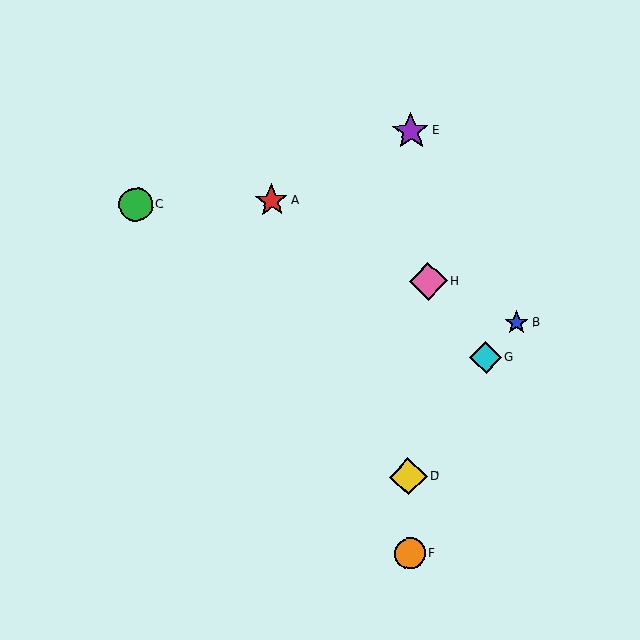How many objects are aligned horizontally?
2 objects (A, C) are aligned horizontally.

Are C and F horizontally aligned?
No, C is at y≈205 and F is at y≈554.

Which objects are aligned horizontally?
Objects A, C are aligned horizontally.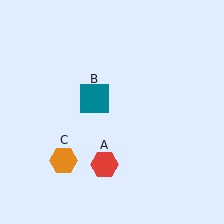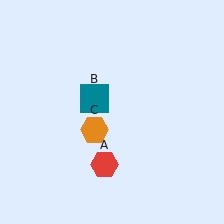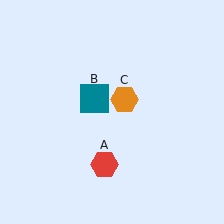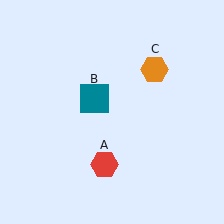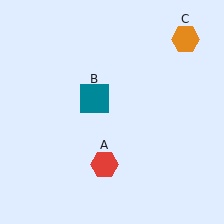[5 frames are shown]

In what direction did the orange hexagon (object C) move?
The orange hexagon (object C) moved up and to the right.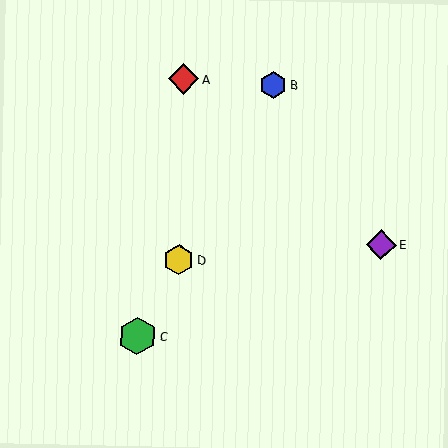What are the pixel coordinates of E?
Object E is at (381, 245).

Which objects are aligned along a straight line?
Objects B, C, D are aligned along a straight line.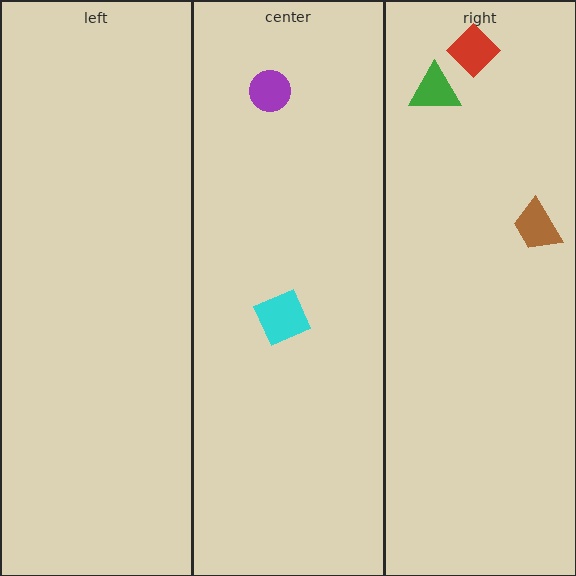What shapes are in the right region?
The green triangle, the red diamond, the brown trapezoid.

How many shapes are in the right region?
3.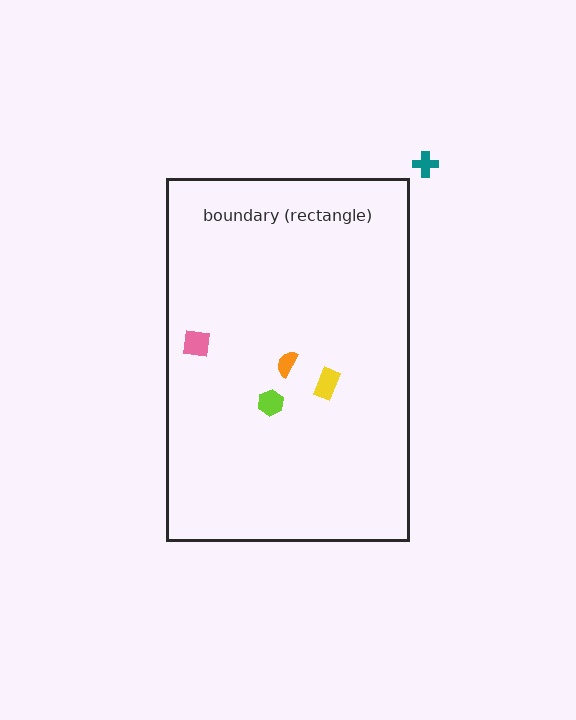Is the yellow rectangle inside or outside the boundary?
Inside.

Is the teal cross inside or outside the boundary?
Outside.